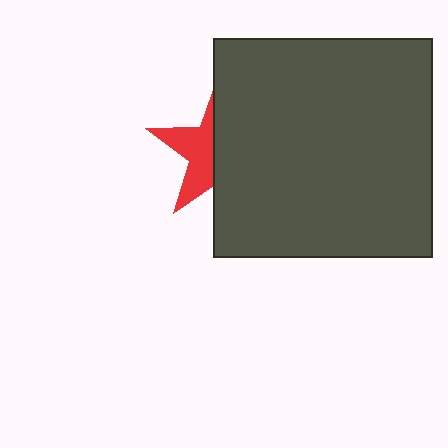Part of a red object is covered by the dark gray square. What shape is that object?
It is a star.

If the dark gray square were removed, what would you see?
You would see the complete red star.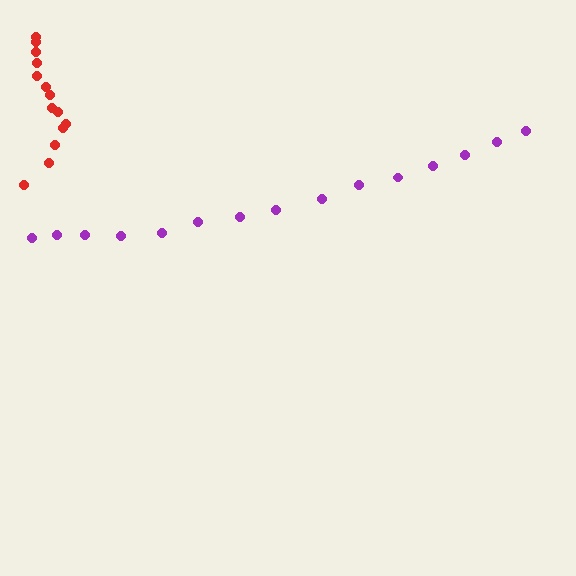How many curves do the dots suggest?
There are 2 distinct paths.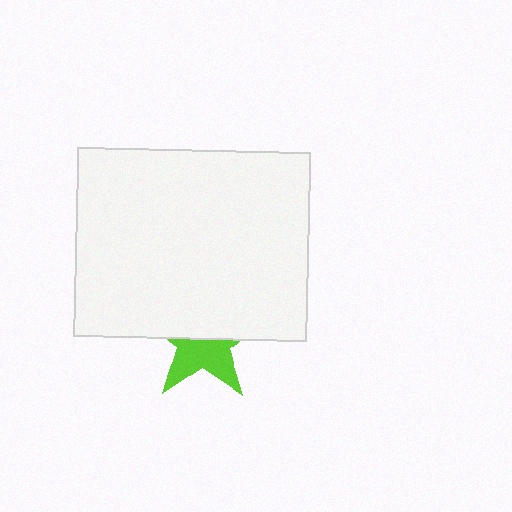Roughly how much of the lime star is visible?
About half of it is visible (roughly 45%).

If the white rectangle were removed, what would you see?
You would see the complete lime star.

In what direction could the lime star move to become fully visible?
The lime star could move down. That would shift it out from behind the white rectangle entirely.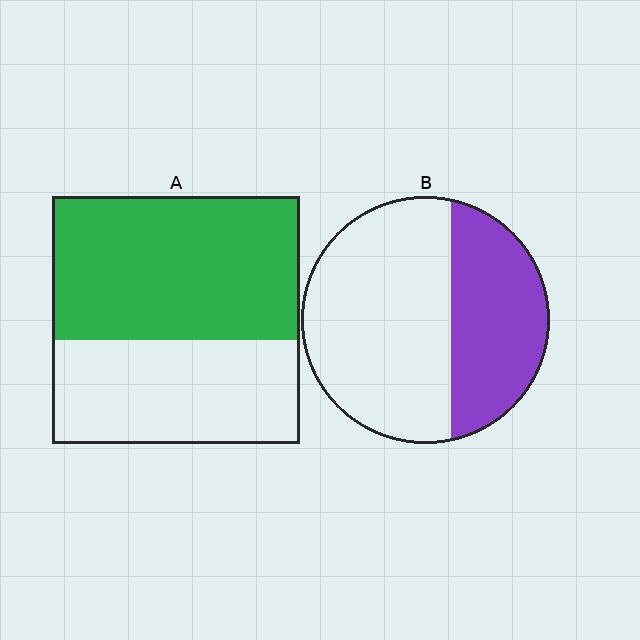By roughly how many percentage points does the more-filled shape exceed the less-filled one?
By roughly 20 percentage points (A over B).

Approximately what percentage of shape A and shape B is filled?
A is approximately 60% and B is approximately 35%.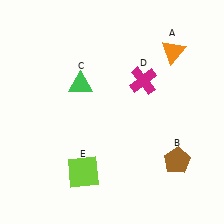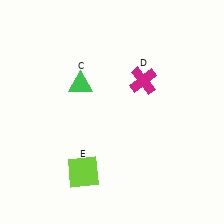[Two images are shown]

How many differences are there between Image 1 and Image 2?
There are 2 differences between the two images.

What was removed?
The brown pentagon (B), the orange triangle (A) were removed in Image 2.